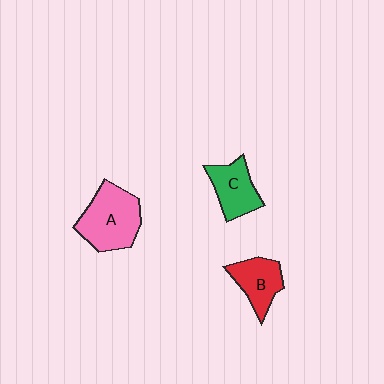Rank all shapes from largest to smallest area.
From largest to smallest: A (pink), C (green), B (red).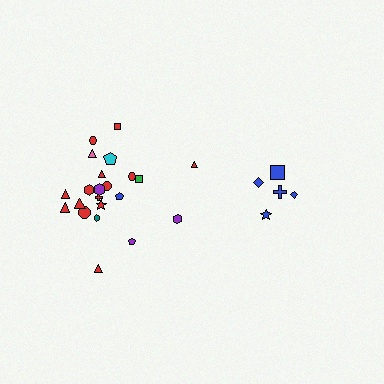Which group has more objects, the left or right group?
The left group.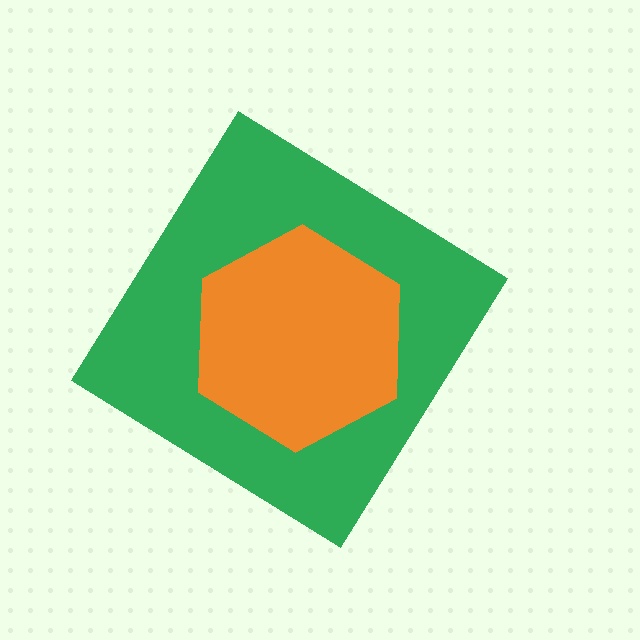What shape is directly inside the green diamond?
The orange hexagon.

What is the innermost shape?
The orange hexagon.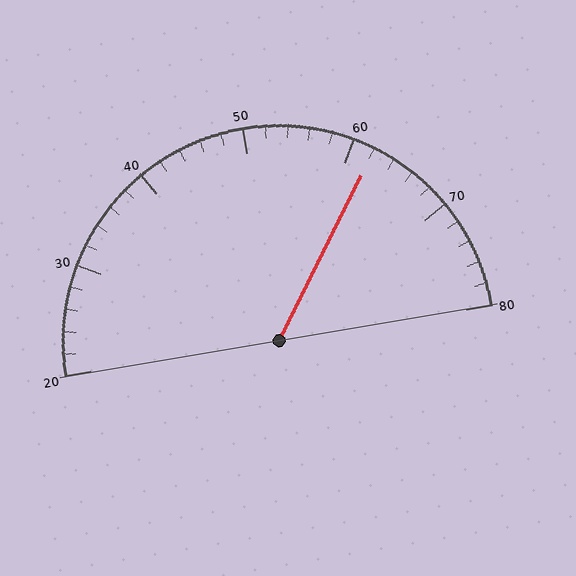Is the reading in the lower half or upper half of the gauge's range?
The reading is in the upper half of the range (20 to 80).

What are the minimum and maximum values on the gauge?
The gauge ranges from 20 to 80.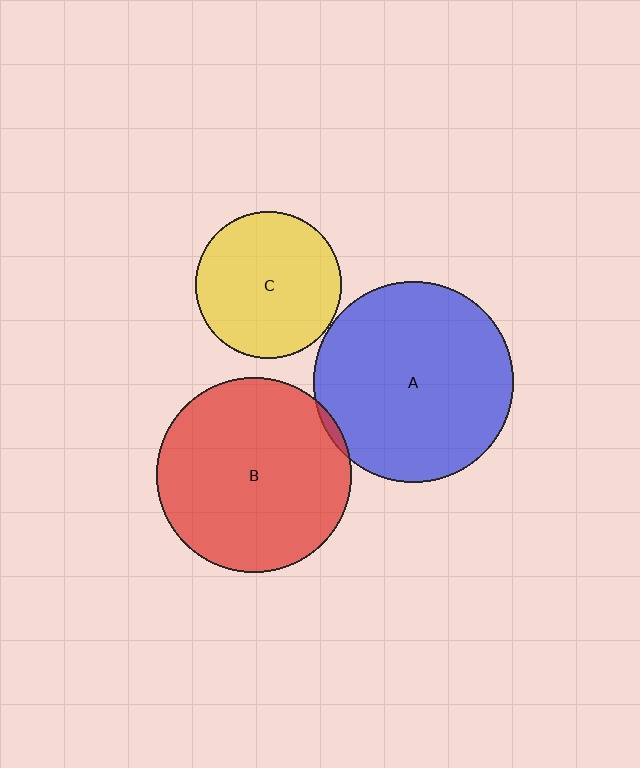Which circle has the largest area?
Circle A (blue).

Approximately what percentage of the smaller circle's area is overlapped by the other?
Approximately 5%.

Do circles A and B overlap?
Yes.